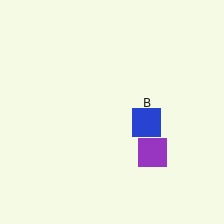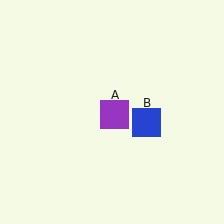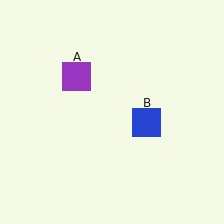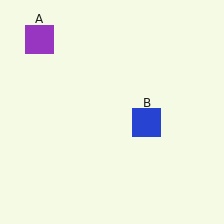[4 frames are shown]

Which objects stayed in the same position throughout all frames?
Blue square (object B) remained stationary.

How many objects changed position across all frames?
1 object changed position: purple square (object A).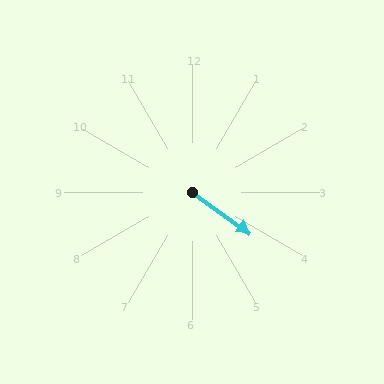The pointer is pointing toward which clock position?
Roughly 4 o'clock.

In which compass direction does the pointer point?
Southeast.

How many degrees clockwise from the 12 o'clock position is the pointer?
Approximately 125 degrees.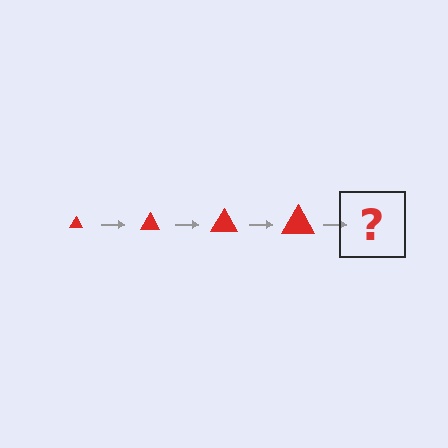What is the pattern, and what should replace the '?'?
The pattern is that the triangle gets progressively larger each step. The '?' should be a red triangle, larger than the previous one.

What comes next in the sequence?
The next element should be a red triangle, larger than the previous one.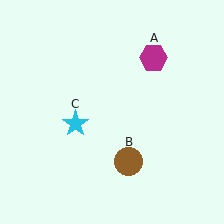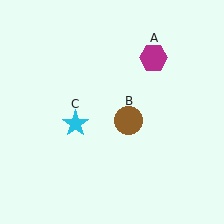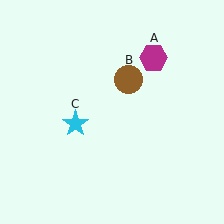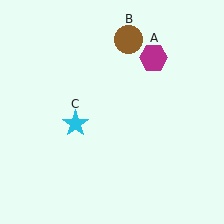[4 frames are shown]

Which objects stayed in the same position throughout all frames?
Magenta hexagon (object A) and cyan star (object C) remained stationary.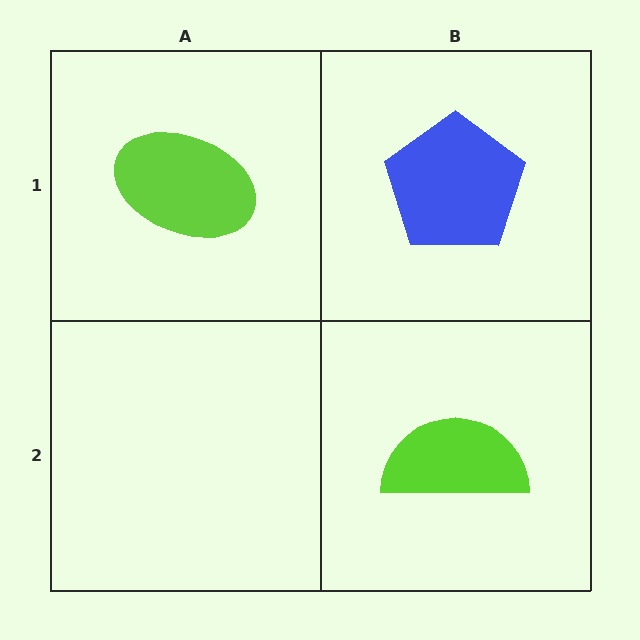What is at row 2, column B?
A lime semicircle.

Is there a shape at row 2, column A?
No, that cell is empty.